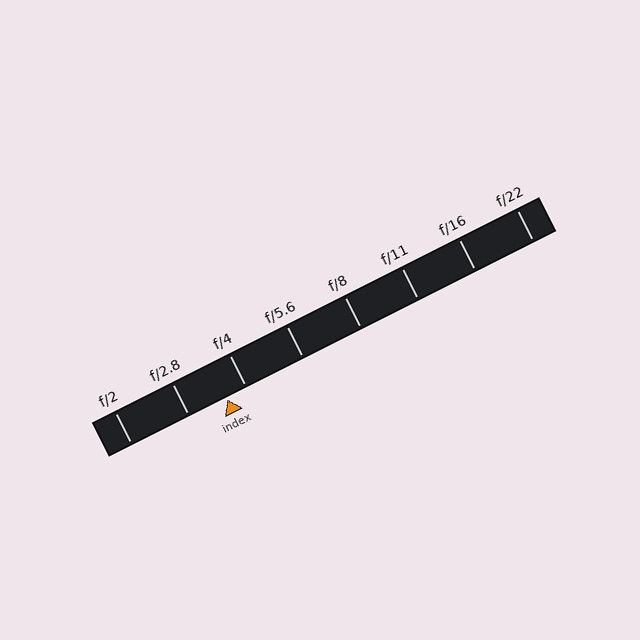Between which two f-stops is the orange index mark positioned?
The index mark is between f/2.8 and f/4.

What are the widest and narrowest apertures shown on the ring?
The widest aperture shown is f/2 and the narrowest is f/22.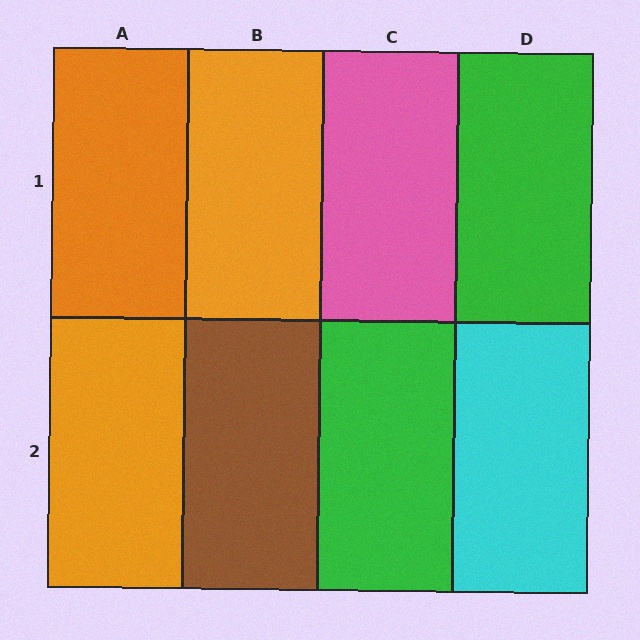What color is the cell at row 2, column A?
Orange.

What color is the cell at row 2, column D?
Cyan.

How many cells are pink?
1 cell is pink.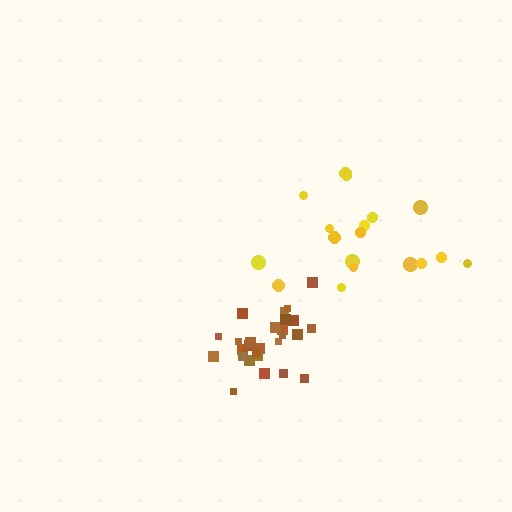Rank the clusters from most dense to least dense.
brown, yellow.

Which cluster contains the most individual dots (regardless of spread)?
Brown (28).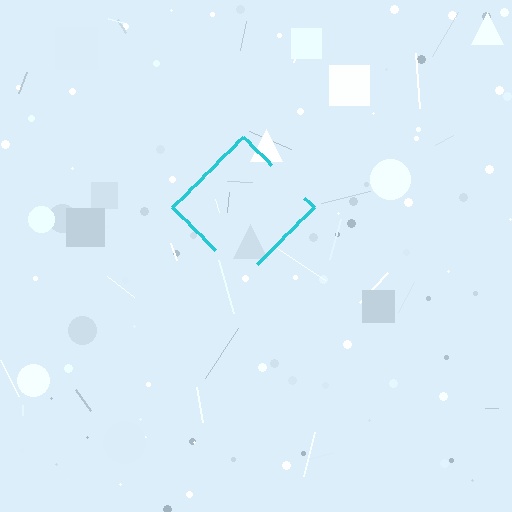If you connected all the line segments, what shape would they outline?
They would outline a diamond.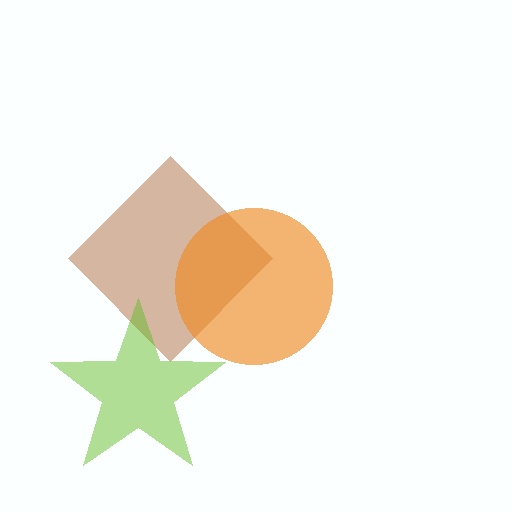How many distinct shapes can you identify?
There are 3 distinct shapes: a brown diamond, an orange circle, a lime star.